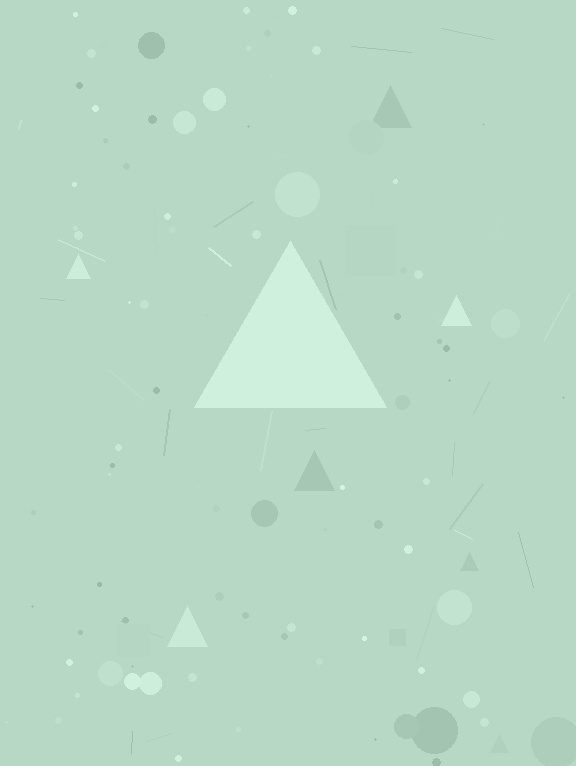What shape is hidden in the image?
A triangle is hidden in the image.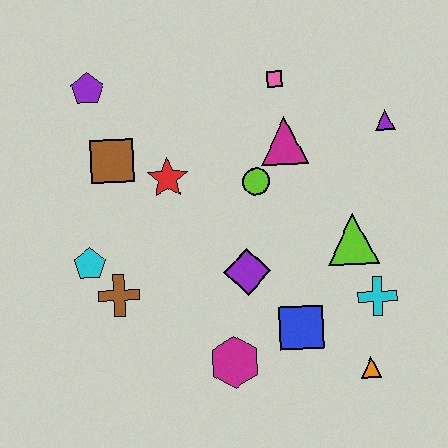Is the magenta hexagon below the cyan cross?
Yes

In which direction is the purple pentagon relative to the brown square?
The purple pentagon is above the brown square.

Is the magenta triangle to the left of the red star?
No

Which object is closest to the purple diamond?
The blue square is closest to the purple diamond.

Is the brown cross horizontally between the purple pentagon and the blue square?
Yes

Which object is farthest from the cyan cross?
The purple pentagon is farthest from the cyan cross.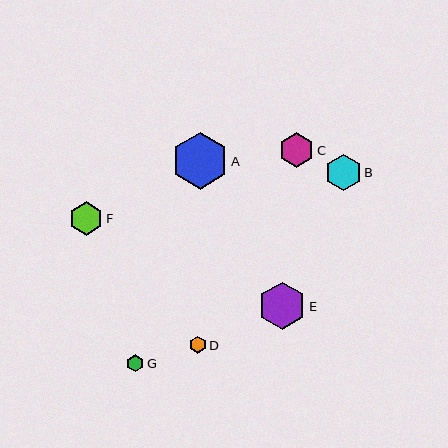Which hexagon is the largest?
Hexagon A is the largest with a size of approximately 57 pixels.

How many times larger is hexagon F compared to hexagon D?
Hexagon F is approximately 2.0 times the size of hexagon D.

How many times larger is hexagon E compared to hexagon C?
Hexagon E is approximately 1.4 times the size of hexagon C.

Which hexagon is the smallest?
Hexagon D is the smallest with a size of approximately 16 pixels.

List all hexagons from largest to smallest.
From largest to smallest: A, E, B, C, F, G, D.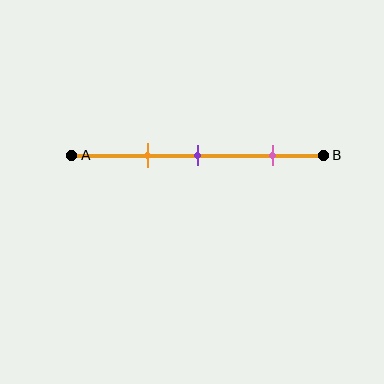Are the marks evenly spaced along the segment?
No, the marks are not evenly spaced.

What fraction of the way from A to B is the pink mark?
The pink mark is approximately 80% (0.8) of the way from A to B.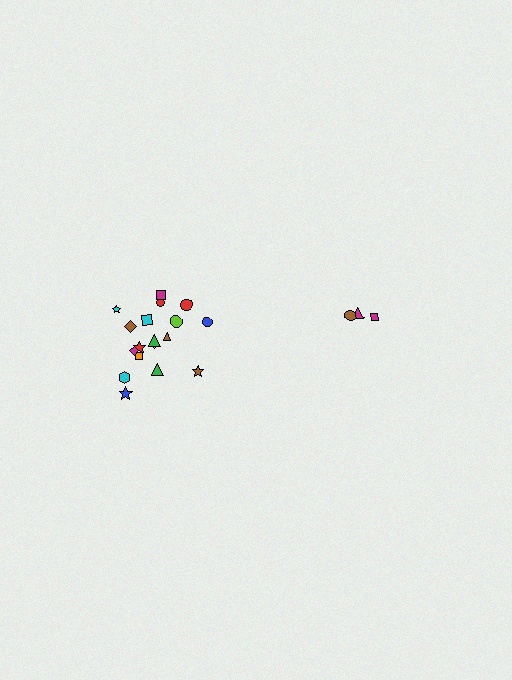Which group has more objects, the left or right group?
The left group.